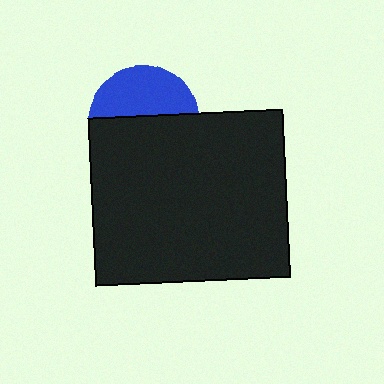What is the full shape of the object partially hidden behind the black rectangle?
The partially hidden object is a blue circle.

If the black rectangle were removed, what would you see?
You would see the complete blue circle.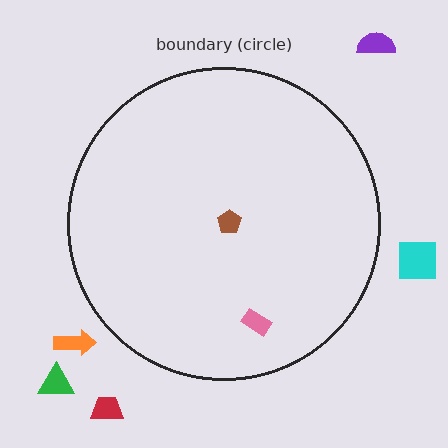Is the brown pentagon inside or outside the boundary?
Inside.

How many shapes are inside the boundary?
2 inside, 5 outside.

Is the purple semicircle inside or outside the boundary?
Outside.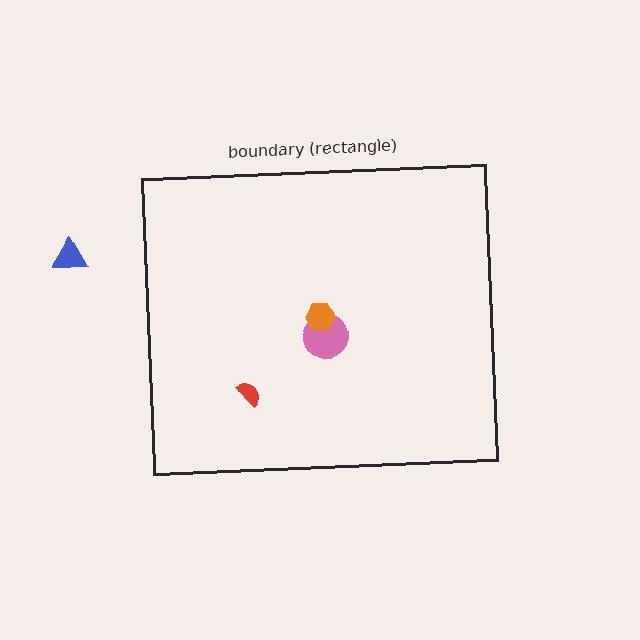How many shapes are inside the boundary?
3 inside, 1 outside.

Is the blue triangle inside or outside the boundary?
Outside.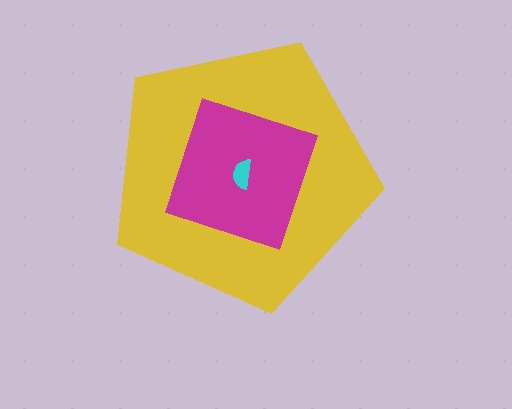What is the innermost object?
The cyan semicircle.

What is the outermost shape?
The yellow pentagon.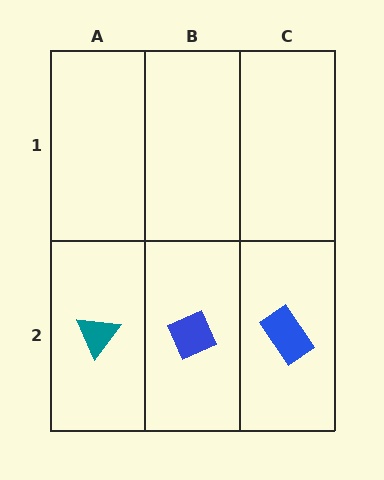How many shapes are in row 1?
0 shapes.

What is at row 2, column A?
A teal triangle.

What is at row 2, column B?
A blue diamond.